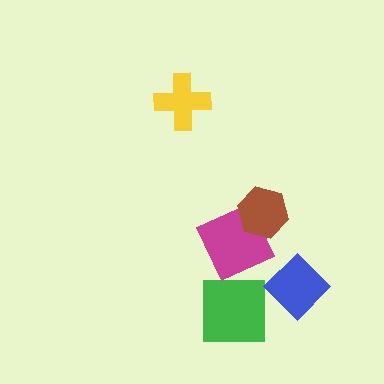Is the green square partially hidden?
No, no other shape covers it.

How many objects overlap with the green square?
0 objects overlap with the green square.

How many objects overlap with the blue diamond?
0 objects overlap with the blue diamond.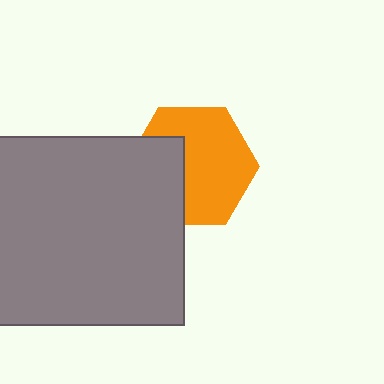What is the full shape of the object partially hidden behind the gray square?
The partially hidden object is an orange hexagon.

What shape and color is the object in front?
The object in front is a gray square.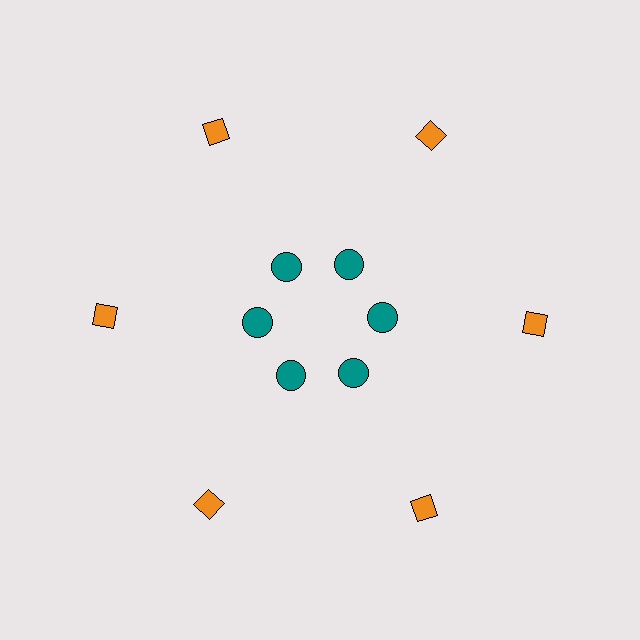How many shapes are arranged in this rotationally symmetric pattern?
There are 12 shapes, arranged in 6 groups of 2.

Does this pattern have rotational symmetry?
Yes, this pattern has 6-fold rotational symmetry. It looks the same after rotating 60 degrees around the center.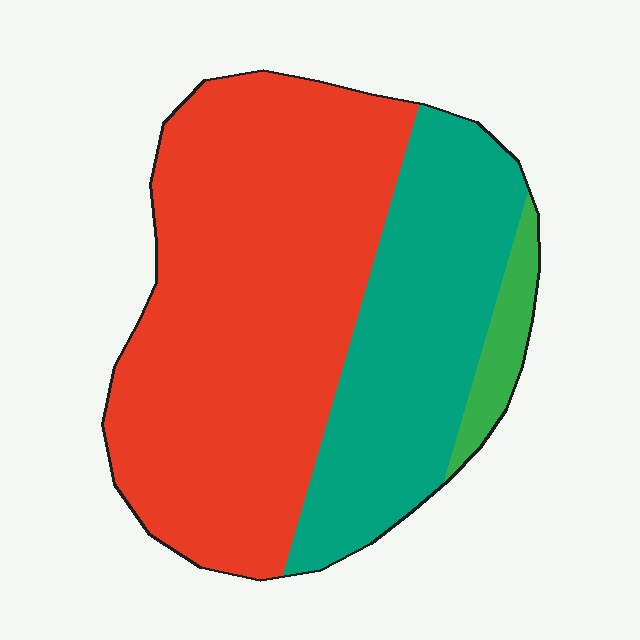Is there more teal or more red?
Red.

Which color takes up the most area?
Red, at roughly 60%.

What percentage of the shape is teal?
Teal covers 33% of the shape.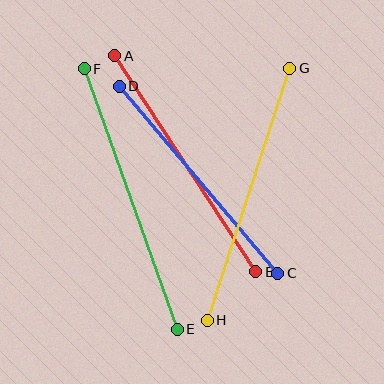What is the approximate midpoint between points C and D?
The midpoint is at approximately (198, 180) pixels.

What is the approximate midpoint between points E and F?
The midpoint is at approximately (131, 199) pixels.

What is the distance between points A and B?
The distance is approximately 258 pixels.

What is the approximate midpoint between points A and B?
The midpoint is at approximately (185, 164) pixels.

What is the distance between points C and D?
The distance is approximately 245 pixels.